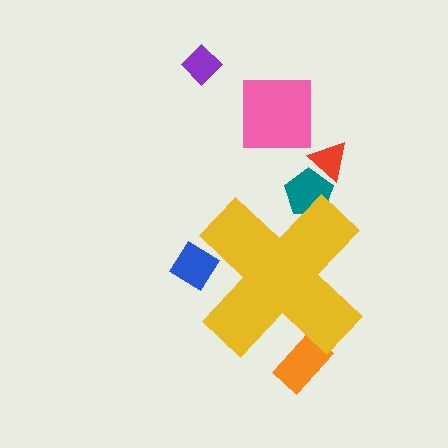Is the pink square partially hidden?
No, the pink square is fully visible.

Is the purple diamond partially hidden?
No, the purple diamond is fully visible.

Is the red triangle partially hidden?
No, the red triangle is fully visible.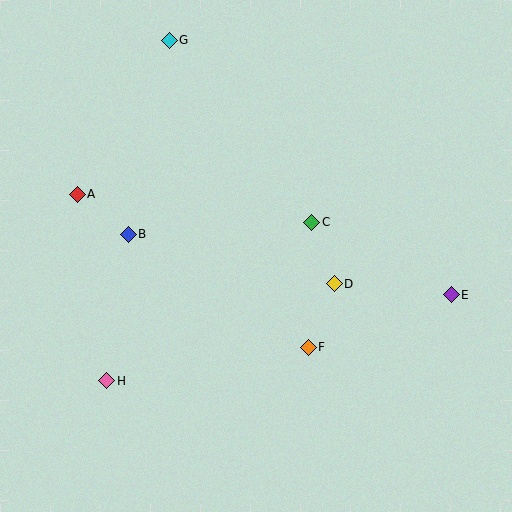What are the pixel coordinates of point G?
Point G is at (169, 40).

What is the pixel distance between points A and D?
The distance between A and D is 272 pixels.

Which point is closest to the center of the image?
Point C at (312, 222) is closest to the center.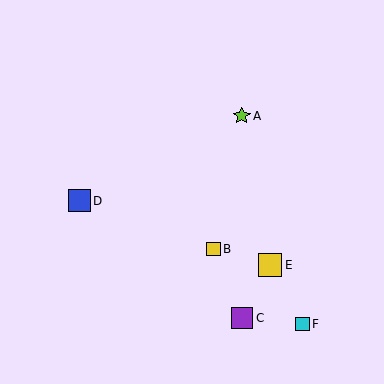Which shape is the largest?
The yellow square (labeled E) is the largest.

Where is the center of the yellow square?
The center of the yellow square is at (270, 265).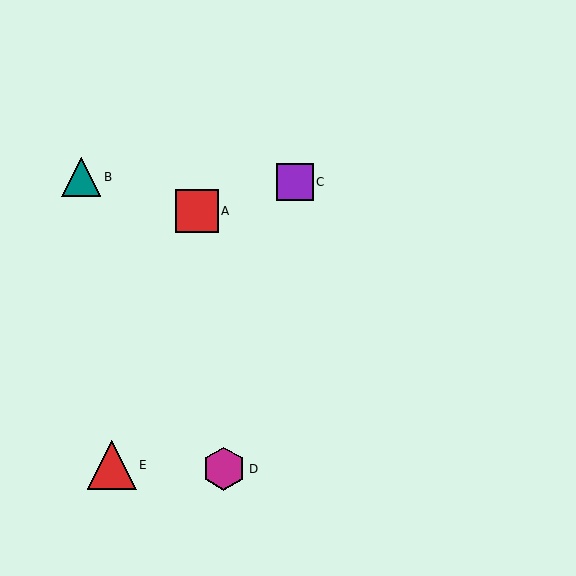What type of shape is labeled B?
Shape B is a teal triangle.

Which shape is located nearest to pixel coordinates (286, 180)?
The purple square (labeled C) at (295, 182) is nearest to that location.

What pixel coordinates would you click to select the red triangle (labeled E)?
Click at (112, 465) to select the red triangle E.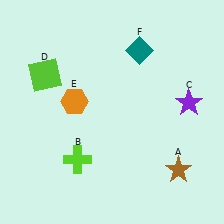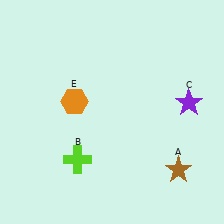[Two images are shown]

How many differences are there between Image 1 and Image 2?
There are 2 differences between the two images.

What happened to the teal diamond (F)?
The teal diamond (F) was removed in Image 2. It was in the top-right area of Image 1.